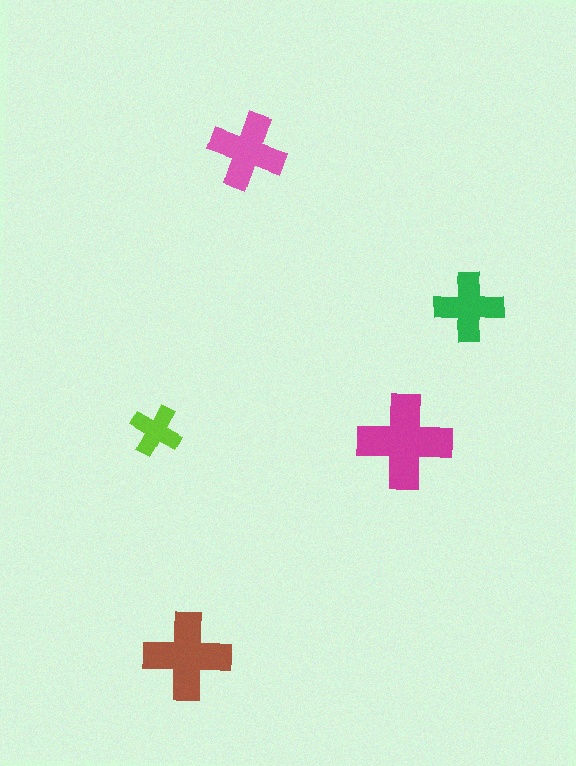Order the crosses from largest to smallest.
the magenta one, the brown one, the pink one, the green one, the lime one.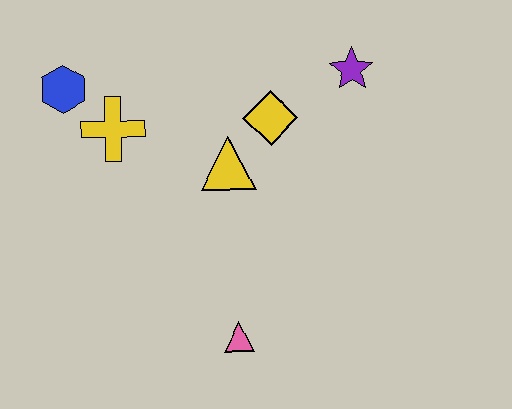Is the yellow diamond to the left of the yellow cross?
No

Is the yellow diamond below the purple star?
Yes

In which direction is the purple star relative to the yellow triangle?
The purple star is to the right of the yellow triangle.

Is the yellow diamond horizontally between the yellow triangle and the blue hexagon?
No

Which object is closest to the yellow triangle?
The yellow diamond is closest to the yellow triangle.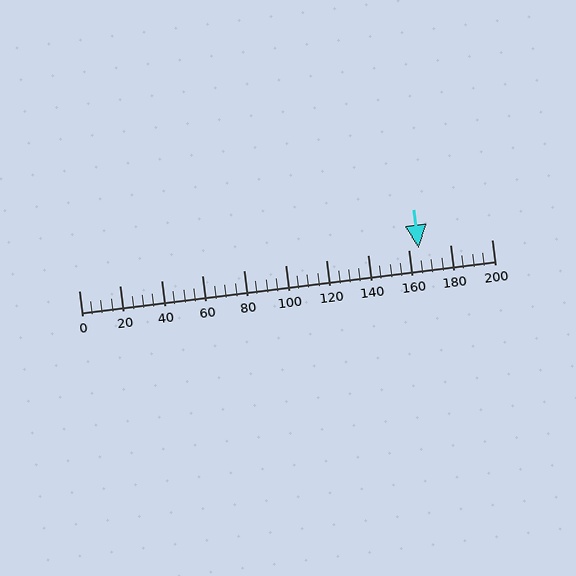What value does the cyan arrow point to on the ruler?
The cyan arrow points to approximately 165.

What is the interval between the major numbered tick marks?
The major tick marks are spaced 20 units apart.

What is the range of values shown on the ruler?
The ruler shows values from 0 to 200.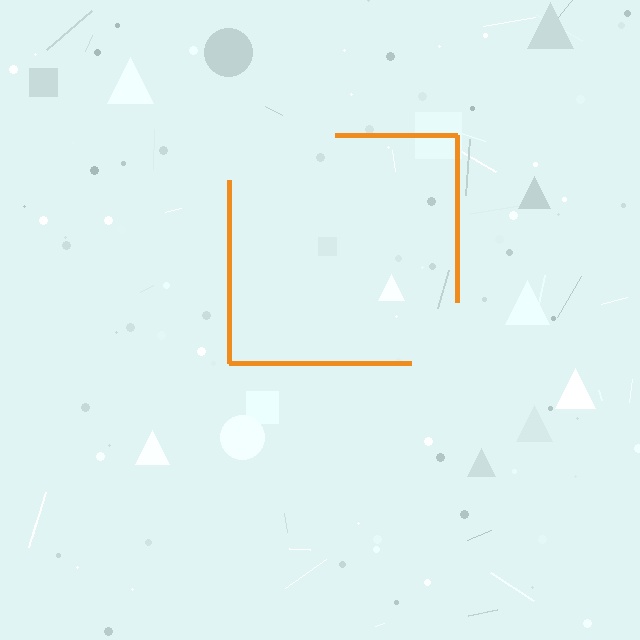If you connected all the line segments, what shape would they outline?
They would outline a square.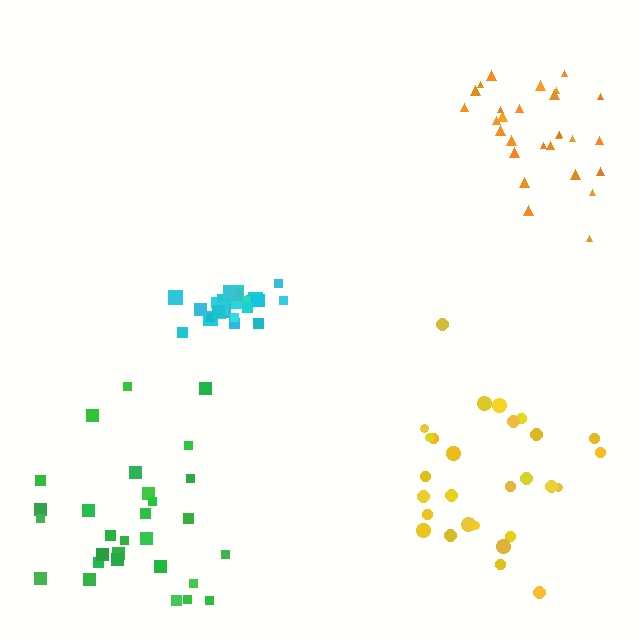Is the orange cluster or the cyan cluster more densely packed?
Cyan.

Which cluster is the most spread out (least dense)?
Green.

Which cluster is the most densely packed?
Cyan.